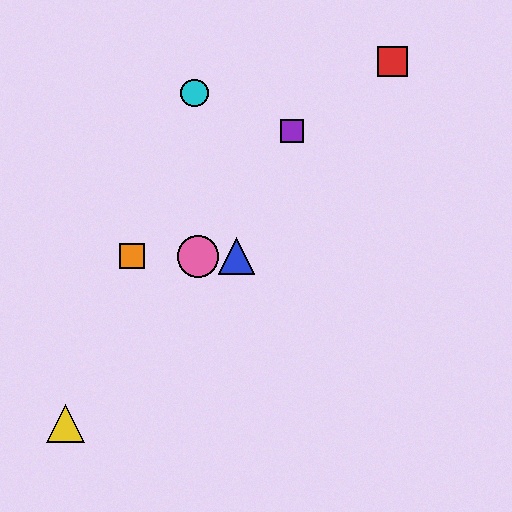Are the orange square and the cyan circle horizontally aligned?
No, the orange square is at y≈256 and the cyan circle is at y≈93.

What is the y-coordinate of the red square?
The red square is at y≈61.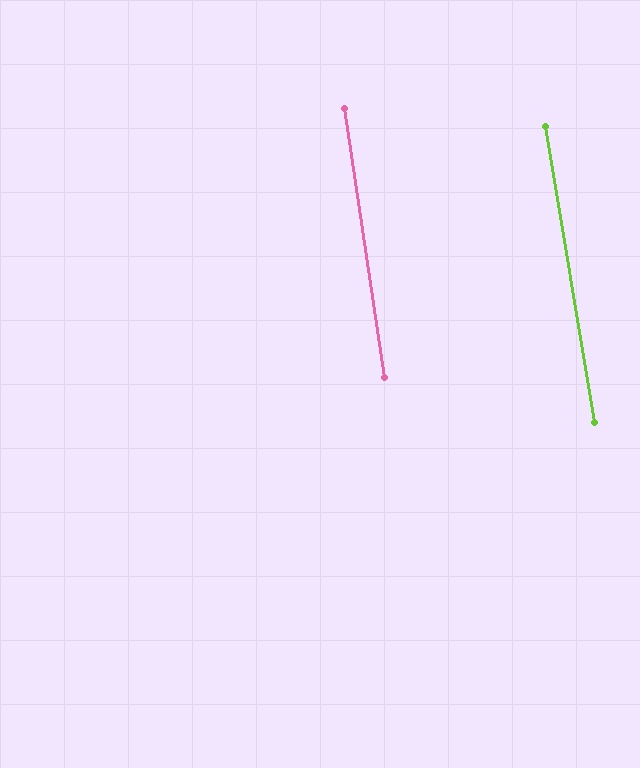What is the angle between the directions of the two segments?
Approximately 1 degree.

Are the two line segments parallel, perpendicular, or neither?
Parallel — their directions differ by only 0.9°.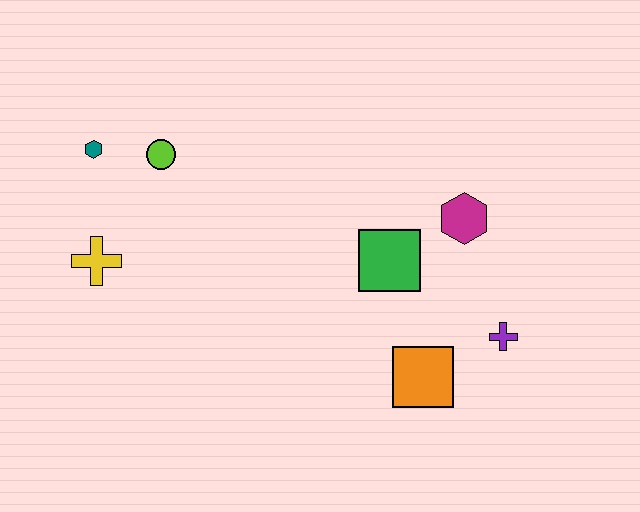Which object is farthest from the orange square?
The teal hexagon is farthest from the orange square.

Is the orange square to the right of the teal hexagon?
Yes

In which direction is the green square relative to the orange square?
The green square is above the orange square.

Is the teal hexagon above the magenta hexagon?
Yes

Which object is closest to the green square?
The magenta hexagon is closest to the green square.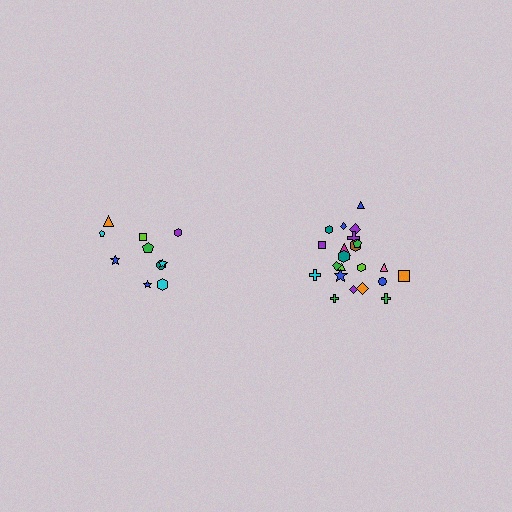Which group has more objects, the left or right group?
The right group.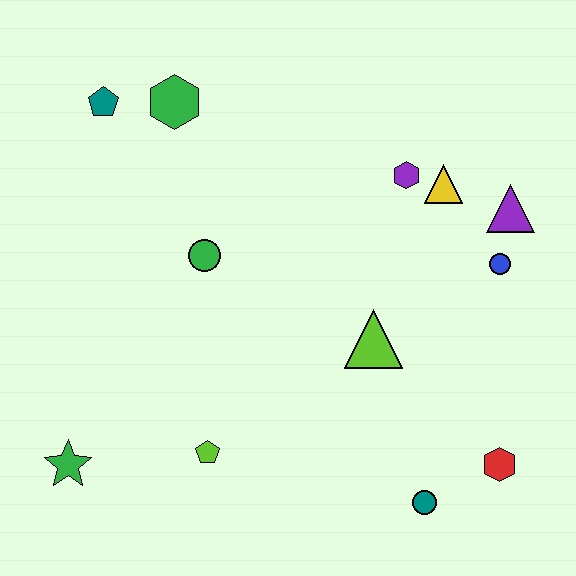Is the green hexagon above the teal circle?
Yes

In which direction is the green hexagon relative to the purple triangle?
The green hexagon is to the left of the purple triangle.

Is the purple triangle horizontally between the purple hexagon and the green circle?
No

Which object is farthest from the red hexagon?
The teal pentagon is farthest from the red hexagon.